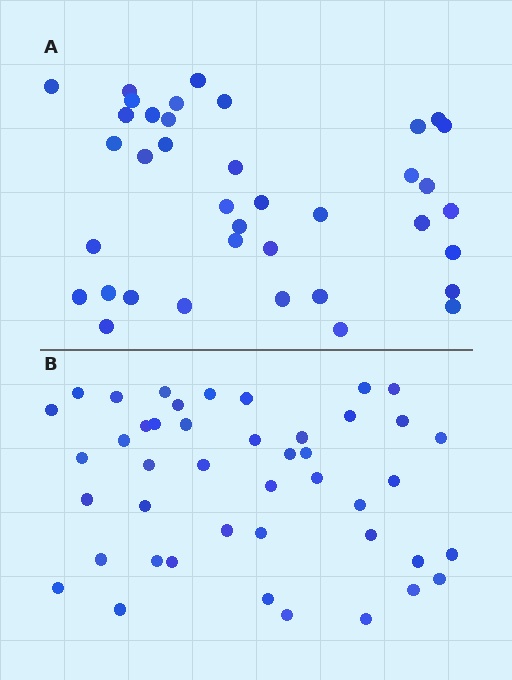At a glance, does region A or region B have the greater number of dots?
Region B (the bottom region) has more dots.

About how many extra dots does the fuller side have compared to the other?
Region B has about 6 more dots than region A.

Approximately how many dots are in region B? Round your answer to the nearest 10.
About 40 dots. (The exact count is 44, which rounds to 40.)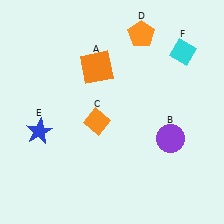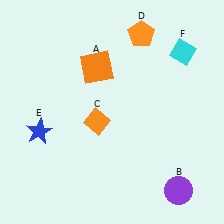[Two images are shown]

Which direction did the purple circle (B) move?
The purple circle (B) moved down.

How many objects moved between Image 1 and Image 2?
1 object moved between the two images.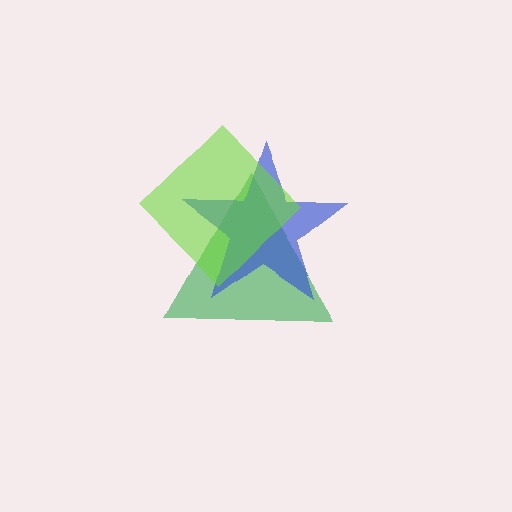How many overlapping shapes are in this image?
There are 3 overlapping shapes in the image.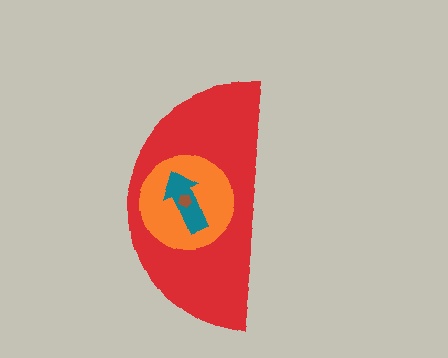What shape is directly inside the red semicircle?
The orange circle.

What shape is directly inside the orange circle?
The teal arrow.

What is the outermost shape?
The red semicircle.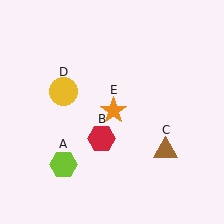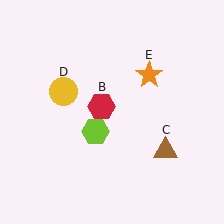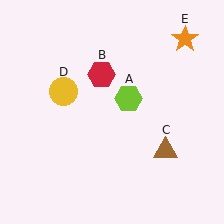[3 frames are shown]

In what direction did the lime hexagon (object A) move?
The lime hexagon (object A) moved up and to the right.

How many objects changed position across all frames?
3 objects changed position: lime hexagon (object A), red hexagon (object B), orange star (object E).